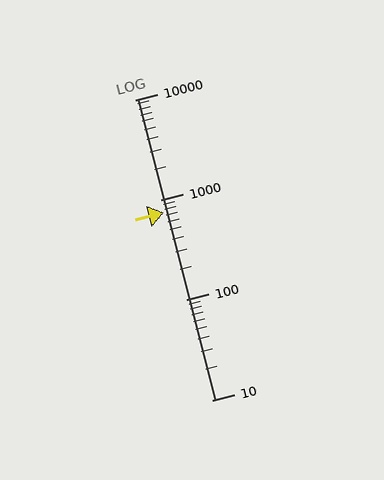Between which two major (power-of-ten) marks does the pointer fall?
The pointer is between 100 and 1000.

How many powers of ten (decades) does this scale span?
The scale spans 3 decades, from 10 to 10000.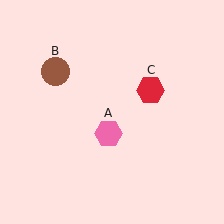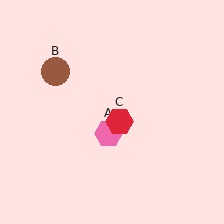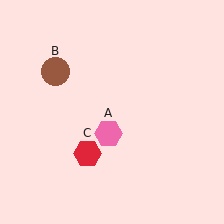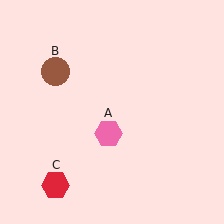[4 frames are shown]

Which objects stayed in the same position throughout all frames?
Pink hexagon (object A) and brown circle (object B) remained stationary.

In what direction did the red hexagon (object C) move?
The red hexagon (object C) moved down and to the left.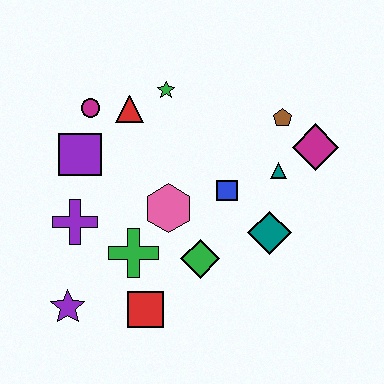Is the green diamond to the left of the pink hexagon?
No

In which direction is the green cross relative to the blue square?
The green cross is to the left of the blue square.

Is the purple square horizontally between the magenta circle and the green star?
No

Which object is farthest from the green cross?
The magenta diamond is farthest from the green cross.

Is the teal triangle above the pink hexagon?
Yes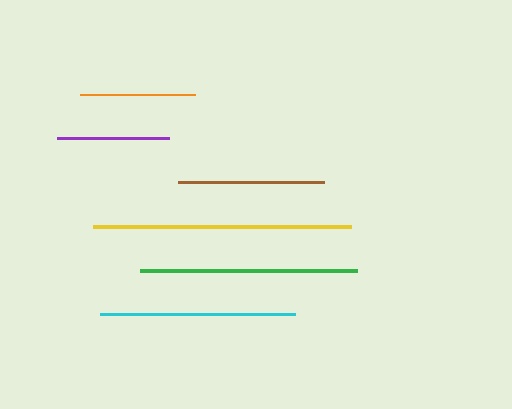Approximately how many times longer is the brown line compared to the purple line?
The brown line is approximately 1.3 times the length of the purple line.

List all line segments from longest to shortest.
From longest to shortest: yellow, green, cyan, brown, orange, purple.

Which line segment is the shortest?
The purple line is the shortest at approximately 112 pixels.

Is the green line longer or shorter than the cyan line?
The green line is longer than the cyan line.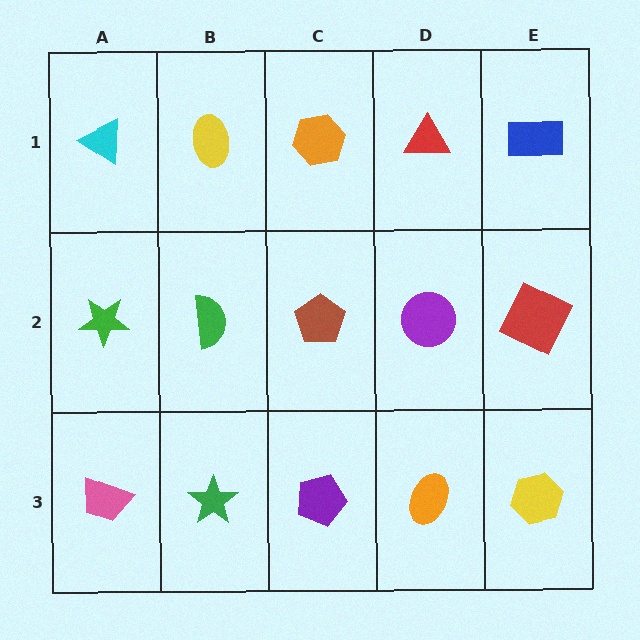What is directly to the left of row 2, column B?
A green star.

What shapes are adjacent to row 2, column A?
A cyan triangle (row 1, column A), a pink trapezoid (row 3, column A), a green semicircle (row 2, column B).